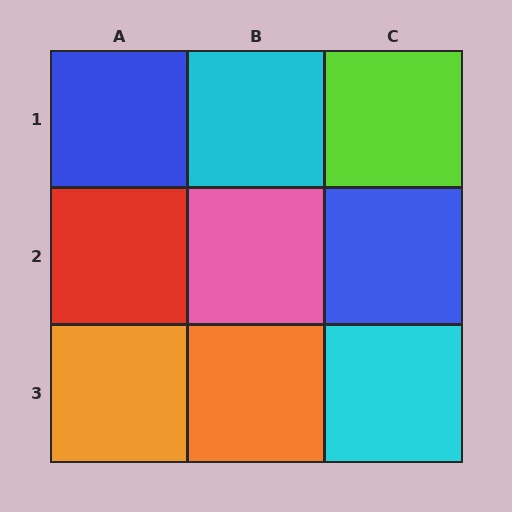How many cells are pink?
1 cell is pink.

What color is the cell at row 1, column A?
Blue.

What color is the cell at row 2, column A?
Red.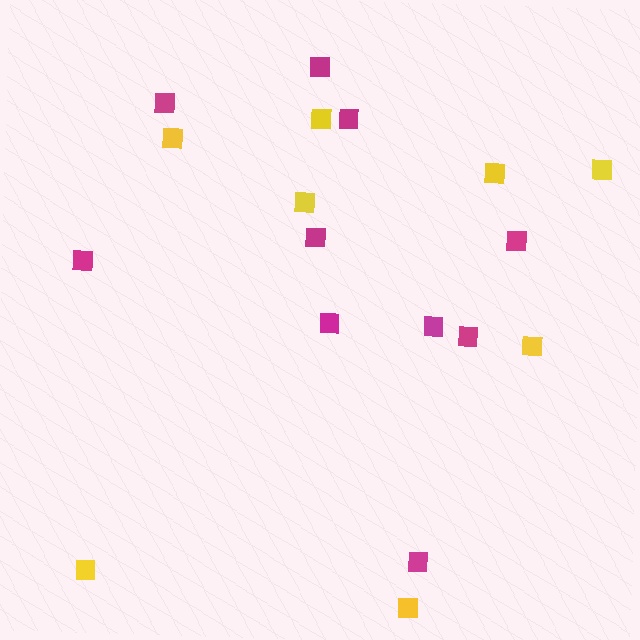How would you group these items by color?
There are 2 groups: one group of magenta squares (10) and one group of yellow squares (8).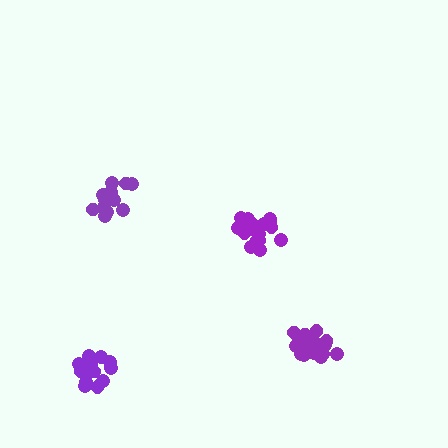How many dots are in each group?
Group 1: 19 dots, Group 2: 13 dots, Group 3: 16 dots, Group 4: 14 dots (62 total).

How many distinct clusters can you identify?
There are 4 distinct clusters.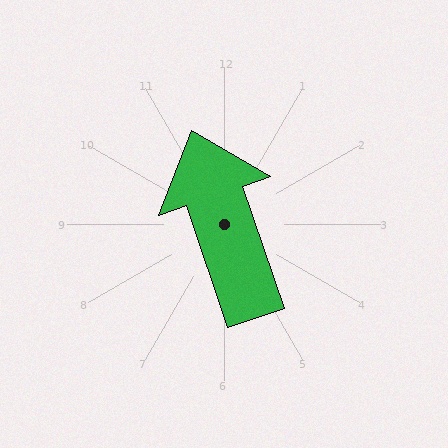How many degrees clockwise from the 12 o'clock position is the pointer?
Approximately 341 degrees.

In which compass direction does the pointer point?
North.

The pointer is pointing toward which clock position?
Roughly 11 o'clock.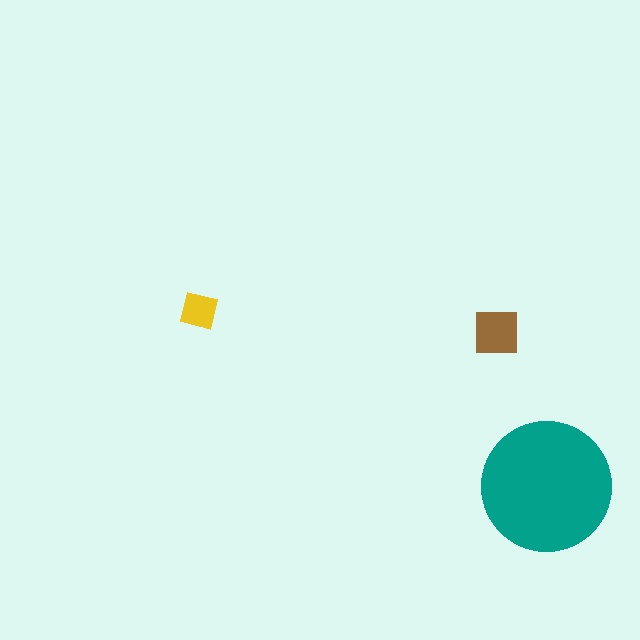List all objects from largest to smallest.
The teal circle, the brown square, the yellow square.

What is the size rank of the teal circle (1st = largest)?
1st.